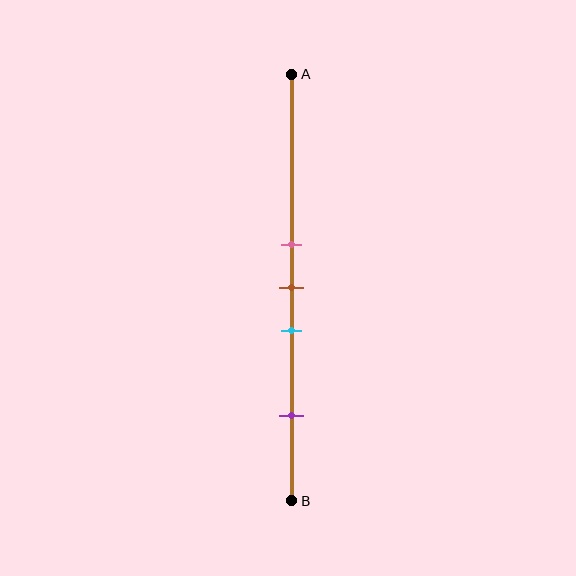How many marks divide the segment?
There are 4 marks dividing the segment.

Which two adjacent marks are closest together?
The pink and brown marks are the closest adjacent pair.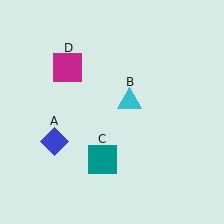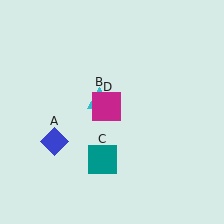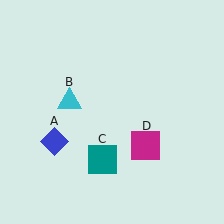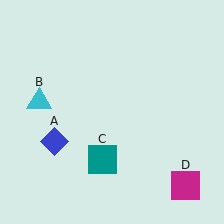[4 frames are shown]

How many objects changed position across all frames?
2 objects changed position: cyan triangle (object B), magenta square (object D).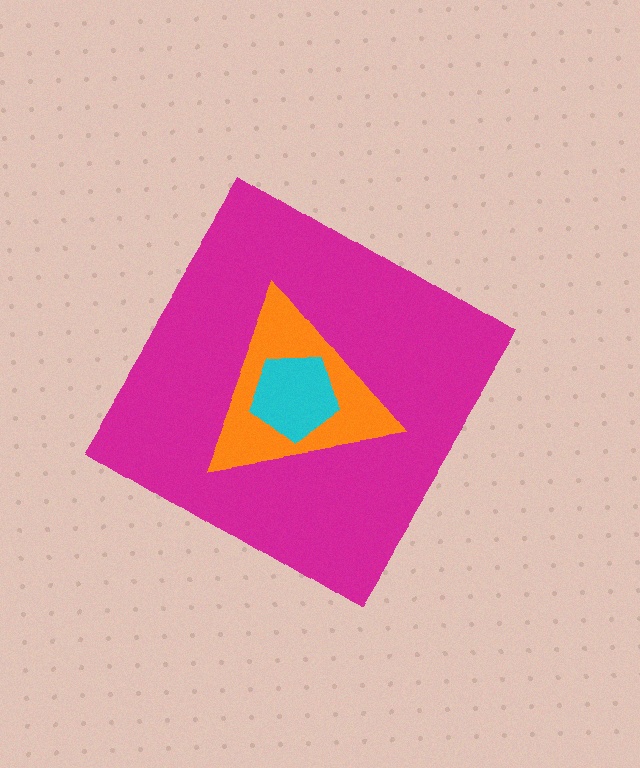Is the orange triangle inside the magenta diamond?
Yes.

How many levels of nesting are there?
3.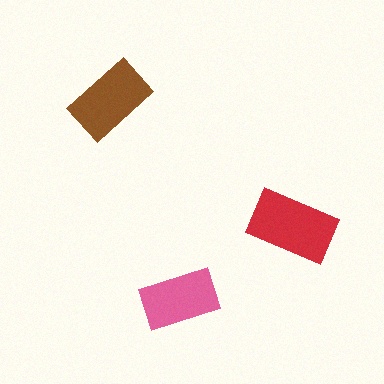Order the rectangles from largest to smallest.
the red one, the brown one, the pink one.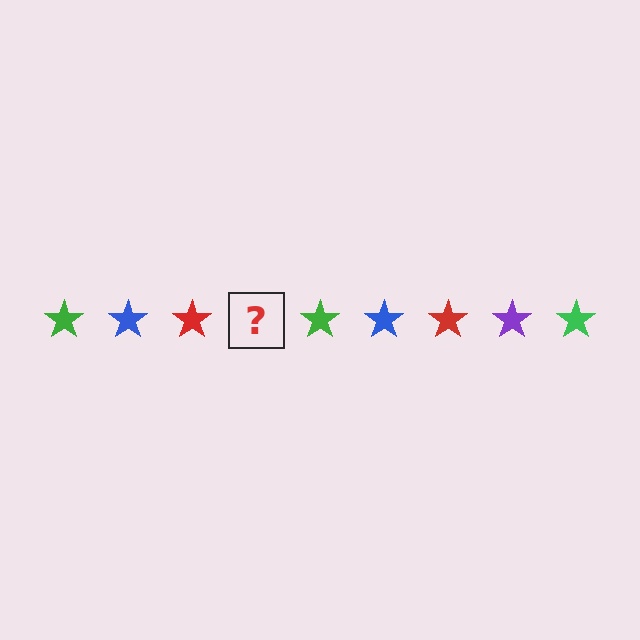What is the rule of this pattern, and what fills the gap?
The rule is that the pattern cycles through green, blue, red, purple stars. The gap should be filled with a purple star.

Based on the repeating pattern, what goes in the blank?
The blank should be a purple star.